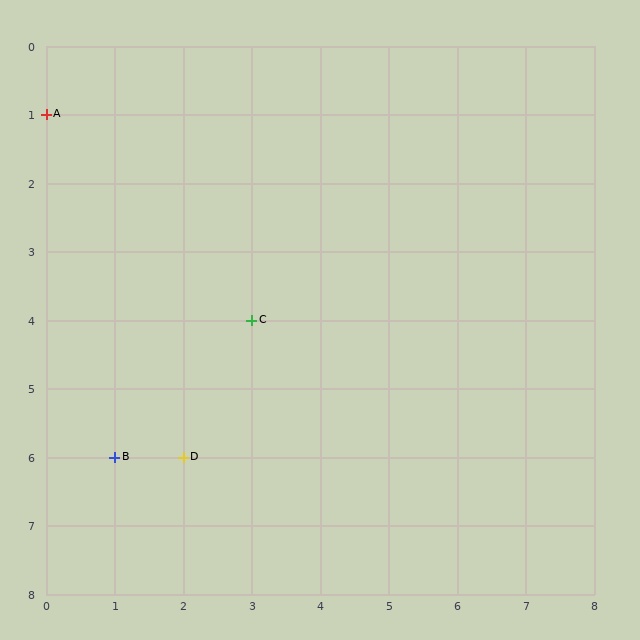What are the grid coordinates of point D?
Point D is at grid coordinates (2, 6).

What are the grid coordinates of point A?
Point A is at grid coordinates (0, 1).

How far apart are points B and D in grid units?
Points B and D are 1 column apart.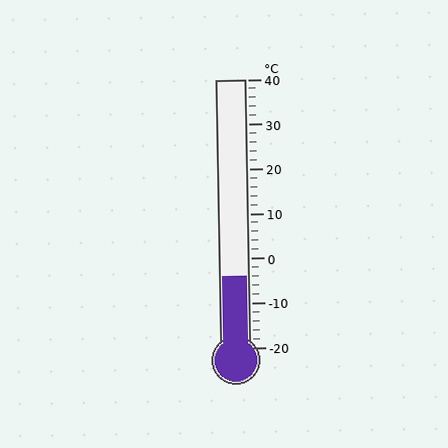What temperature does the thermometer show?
The thermometer shows approximately -4°C.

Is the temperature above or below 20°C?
The temperature is below 20°C.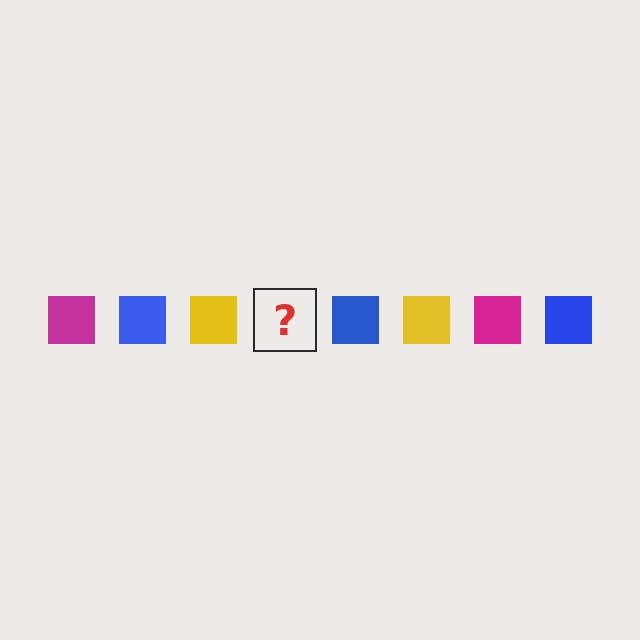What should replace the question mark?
The question mark should be replaced with a magenta square.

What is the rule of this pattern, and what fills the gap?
The rule is that the pattern cycles through magenta, blue, yellow squares. The gap should be filled with a magenta square.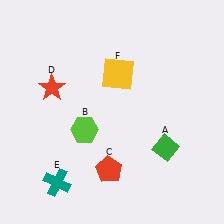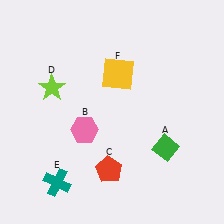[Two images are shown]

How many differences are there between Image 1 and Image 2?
There are 2 differences between the two images.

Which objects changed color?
B changed from lime to pink. D changed from red to lime.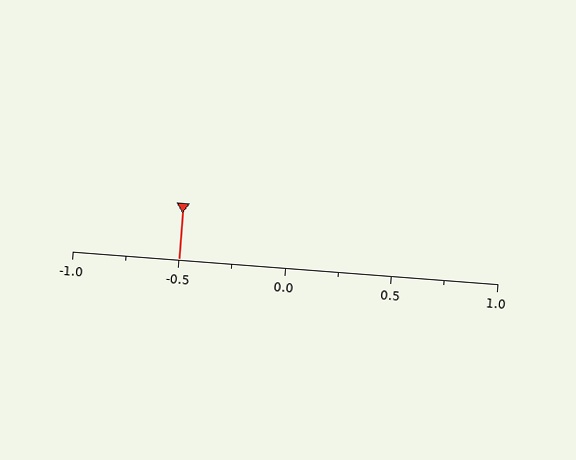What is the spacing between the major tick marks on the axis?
The major ticks are spaced 0.5 apart.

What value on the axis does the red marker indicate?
The marker indicates approximately -0.5.